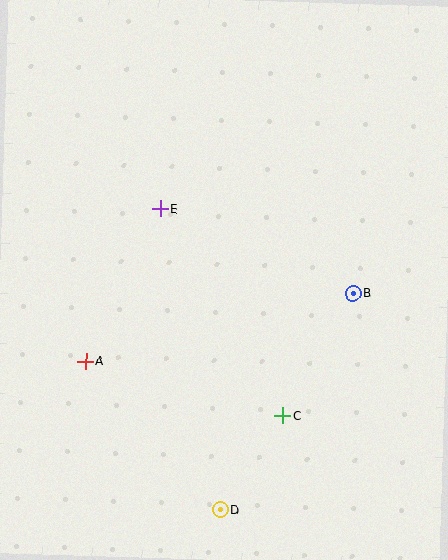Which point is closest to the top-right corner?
Point B is closest to the top-right corner.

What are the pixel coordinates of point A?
Point A is at (86, 361).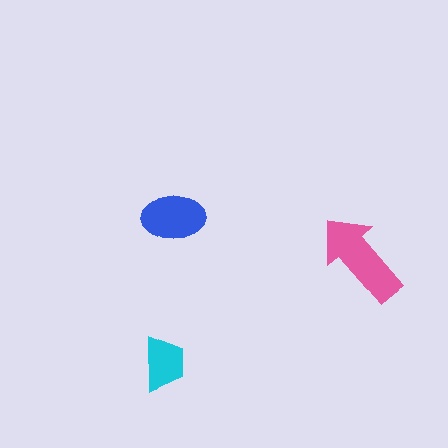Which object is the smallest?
The cyan trapezoid.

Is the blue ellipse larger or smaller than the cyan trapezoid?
Larger.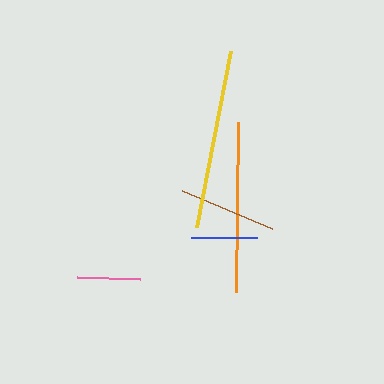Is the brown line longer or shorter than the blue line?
The brown line is longer than the blue line.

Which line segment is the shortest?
The pink line is the shortest at approximately 63 pixels.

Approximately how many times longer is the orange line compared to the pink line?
The orange line is approximately 2.7 times the length of the pink line.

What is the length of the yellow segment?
The yellow segment is approximately 179 pixels long.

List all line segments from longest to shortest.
From longest to shortest: yellow, orange, brown, blue, pink.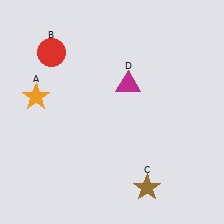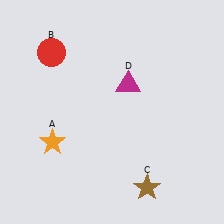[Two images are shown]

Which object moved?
The orange star (A) moved down.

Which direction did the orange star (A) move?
The orange star (A) moved down.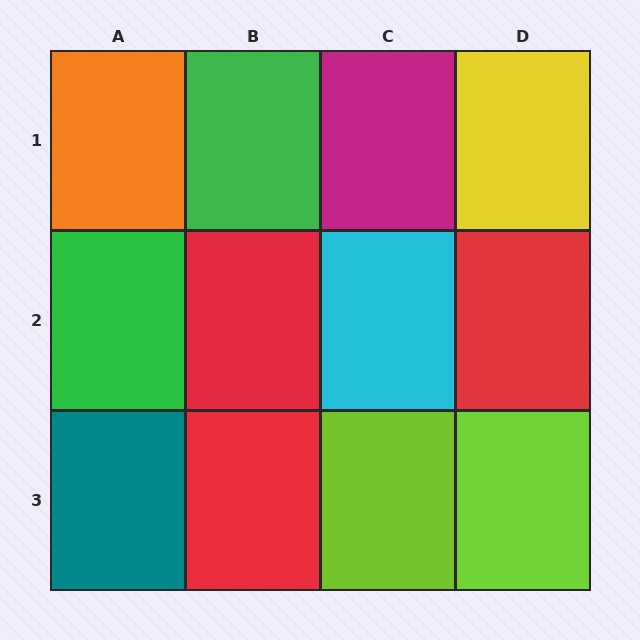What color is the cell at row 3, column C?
Lime.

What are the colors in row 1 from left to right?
Orange, green, magenta, yellow.